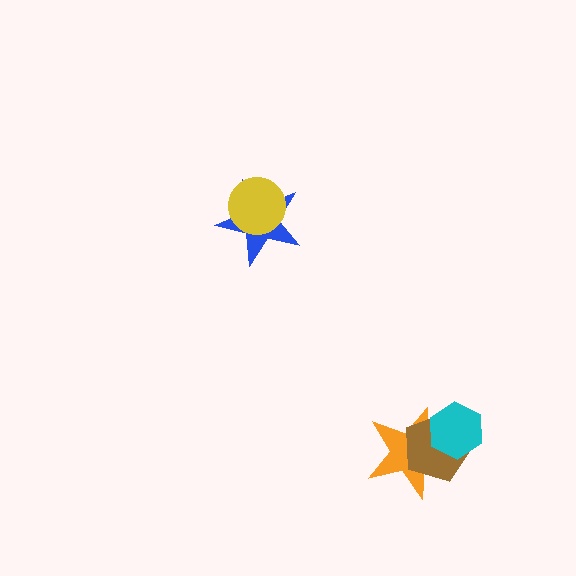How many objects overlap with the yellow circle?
1 object overlaps with the yellow circle.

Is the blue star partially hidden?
Yes, it is partially covered by another shape.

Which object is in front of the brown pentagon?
The cyan hexagon is in front of the brown pentagon.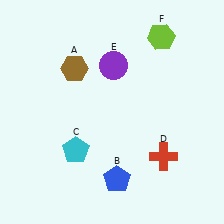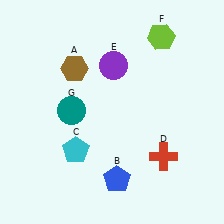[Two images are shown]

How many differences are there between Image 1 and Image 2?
There is 1 difference between the two images.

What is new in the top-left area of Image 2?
A teal circle (G) was added in the top-left area of Image 2.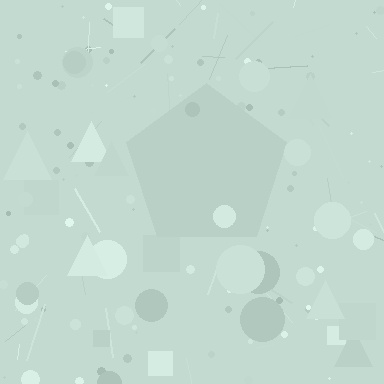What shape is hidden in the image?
A pentagon is hidden in the image.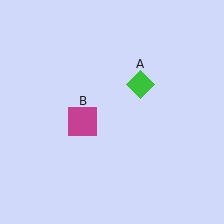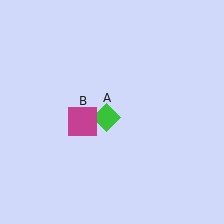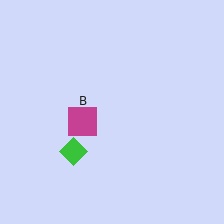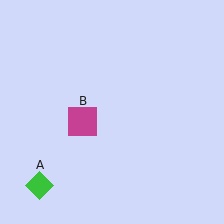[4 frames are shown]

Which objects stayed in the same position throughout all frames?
Magenta square (object B) remained stationary.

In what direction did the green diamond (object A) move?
The green diamond (object A) moved down and to the left.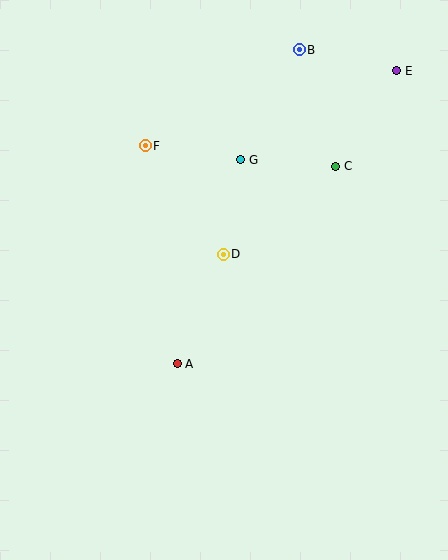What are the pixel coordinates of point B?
Point B is at (299, 50).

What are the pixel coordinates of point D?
Point D is at (223, 254).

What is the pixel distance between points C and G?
The distance between C and G is 95 pixels.